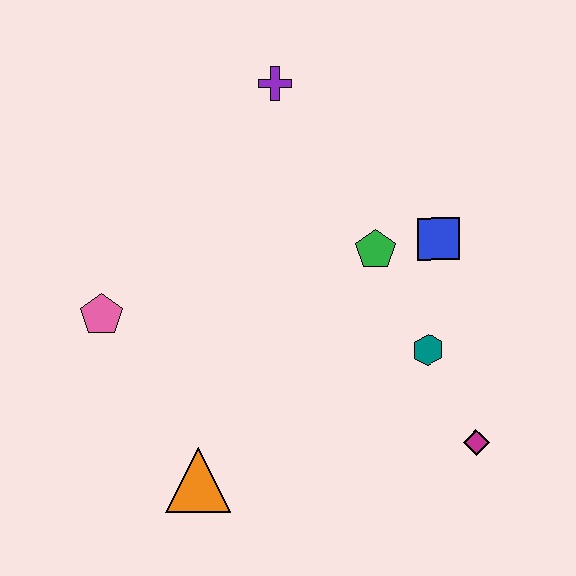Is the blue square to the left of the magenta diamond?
Yes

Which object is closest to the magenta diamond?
The teal hexagon is closest to the magenta diamond.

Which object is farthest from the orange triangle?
The purple cross is farthest from the orange triangle.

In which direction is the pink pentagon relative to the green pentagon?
The pink pentagon is to the left of the green pentagon.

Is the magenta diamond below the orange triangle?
No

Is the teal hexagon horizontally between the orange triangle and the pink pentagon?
No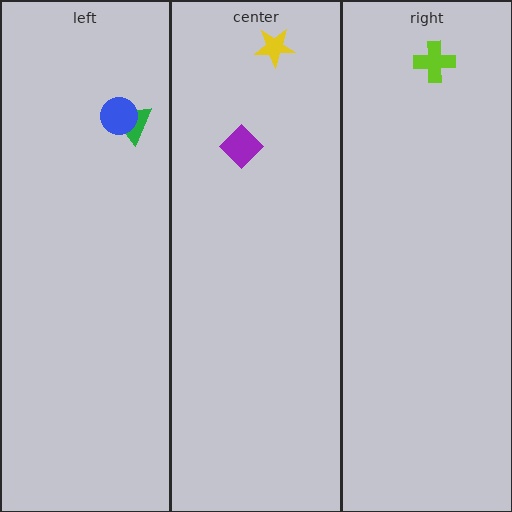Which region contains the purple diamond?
The center region.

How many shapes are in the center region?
2.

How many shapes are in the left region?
2.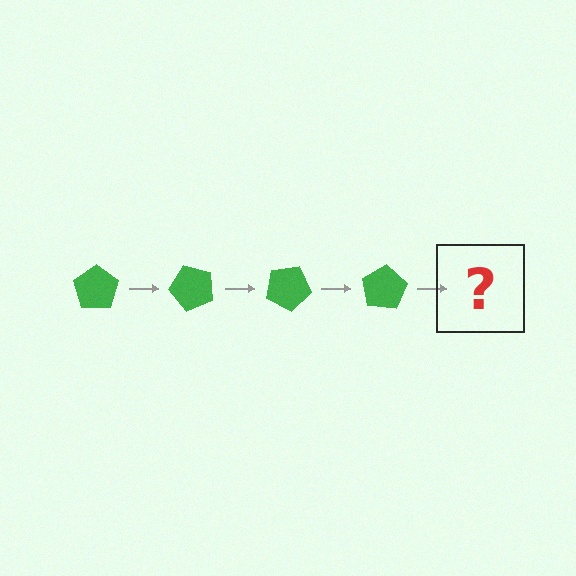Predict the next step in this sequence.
The next step is a green pentagon rotated 200 degrees.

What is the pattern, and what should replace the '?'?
The pattern is that the pentagon rotates 50 degrees each step. The '?' should be a green pentagon rotated 200 degrees.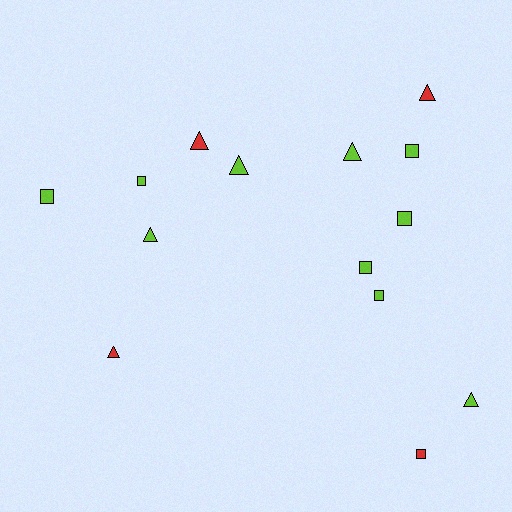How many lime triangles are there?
There are 4 lime triangles.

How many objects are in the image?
There are 14 objects.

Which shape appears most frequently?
Square, with 7 objects.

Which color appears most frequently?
Lime, with 10 objects.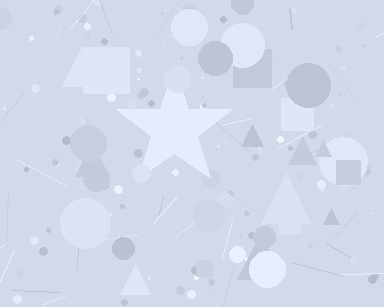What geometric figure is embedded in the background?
A star is embedded in the background.